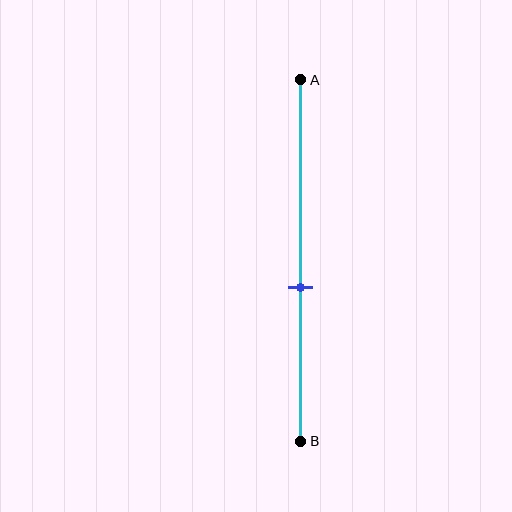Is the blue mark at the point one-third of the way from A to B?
No, the mark is at about 55% from A, not at the 33% one-third point.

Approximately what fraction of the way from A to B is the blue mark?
The blue mark is approximately 55% of the way from A to B.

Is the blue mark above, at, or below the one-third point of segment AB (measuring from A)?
The blue mark is below the one-third point of segment AB.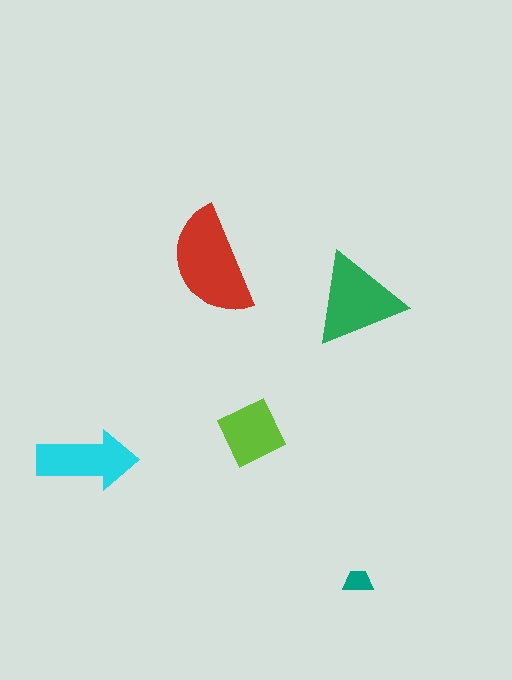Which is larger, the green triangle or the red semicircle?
The red semicircle.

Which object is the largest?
The red semicircle.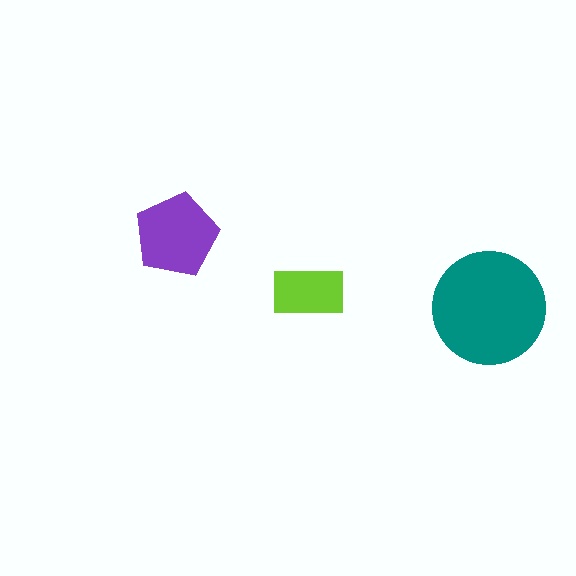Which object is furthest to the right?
The teal circle is rightmost.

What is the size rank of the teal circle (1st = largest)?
1st.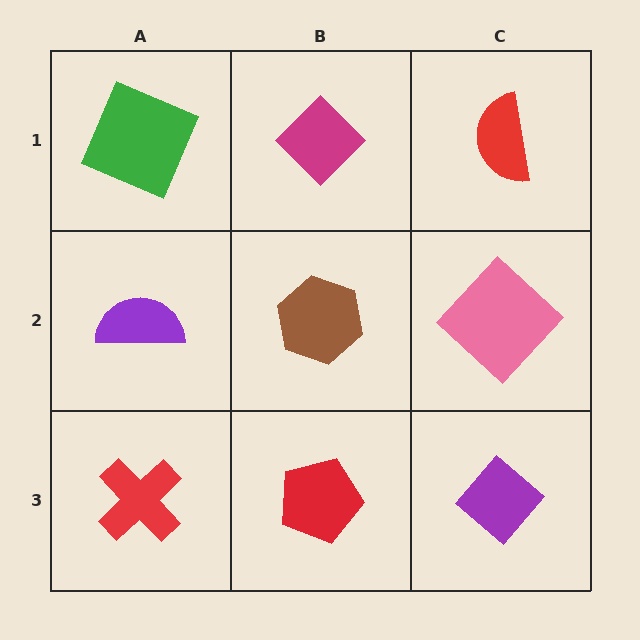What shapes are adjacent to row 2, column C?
A red semicircle (row 1, column C), a purple diamond (row 3, column C), a brown hexagon (row 2, column B).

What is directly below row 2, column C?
A purple diamond.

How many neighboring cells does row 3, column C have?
2.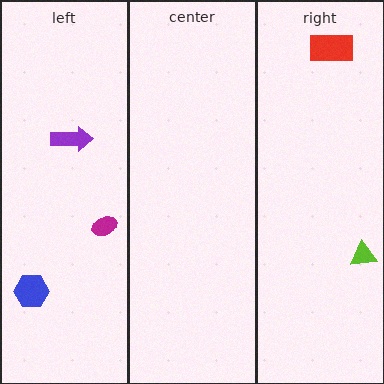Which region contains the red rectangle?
The right region.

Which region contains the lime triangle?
The right region.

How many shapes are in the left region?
3.